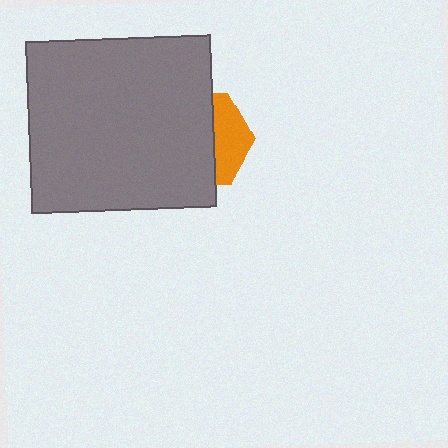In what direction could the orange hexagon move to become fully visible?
The orange hexagon could move right. That would shift it out from behind the gray rectangle entirely.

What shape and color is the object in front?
The object in front is a gray rectangle.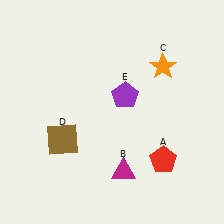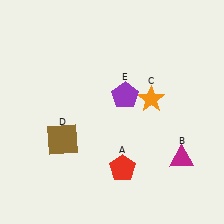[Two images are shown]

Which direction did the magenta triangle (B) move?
The magenta triangle (B) moved right.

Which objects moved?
The objects that moved are: the red pentagon (A), the magenta triangle (B), the orange star (C).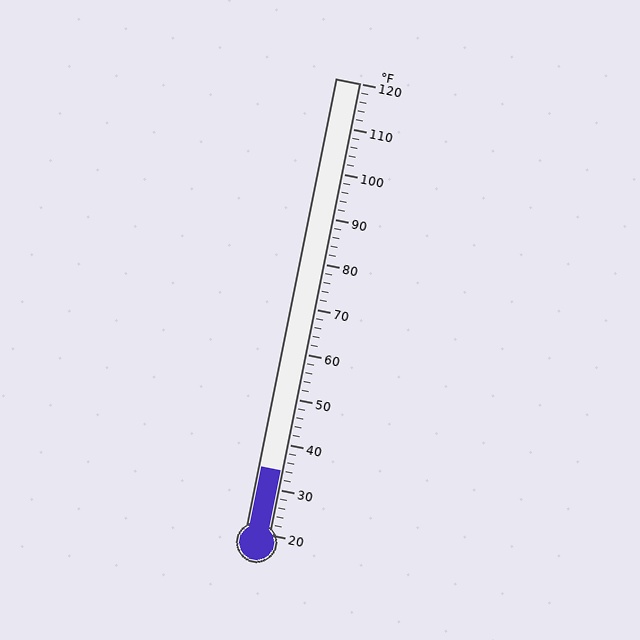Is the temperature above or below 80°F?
The temperature is below 80°F.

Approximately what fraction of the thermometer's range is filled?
The thermometer is filled to approximately 15% of its range.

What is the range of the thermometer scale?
The thermometer scale ranges from 20°F to 120°F.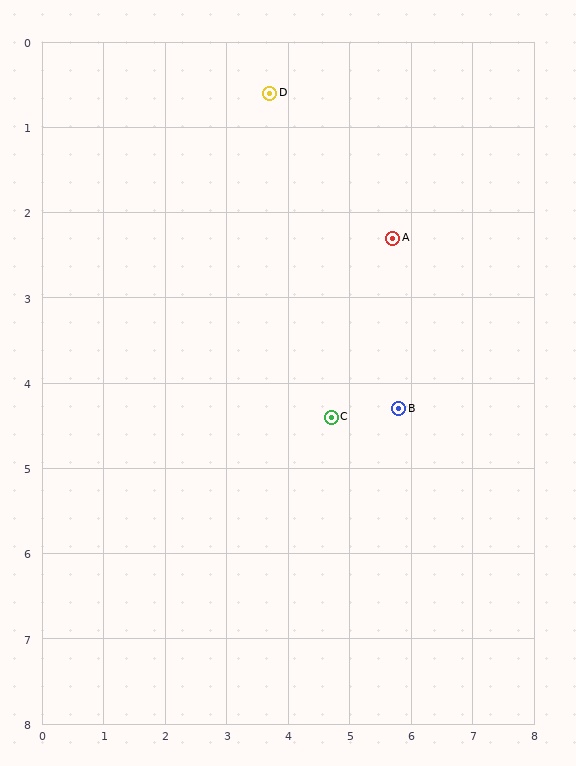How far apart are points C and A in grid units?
Points C and A are about 2.3 grid units apart.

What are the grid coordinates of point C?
Point C is at approximately (4.7, 4.4).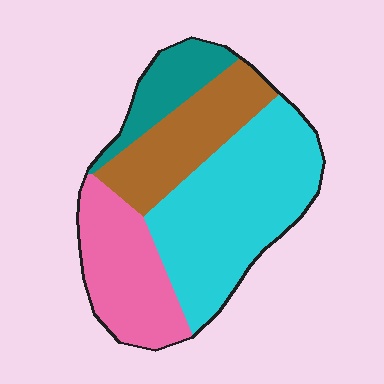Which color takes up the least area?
Teal, at roughly 10%.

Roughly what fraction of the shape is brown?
Brown takes up less than a quarter of the shape.